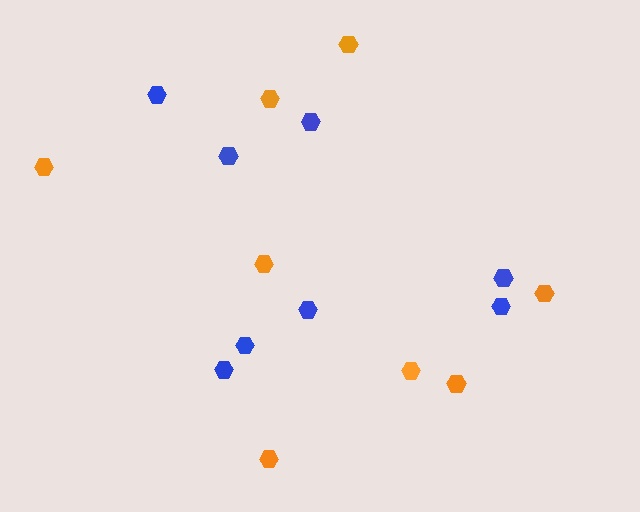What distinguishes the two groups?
There are 2 groups: one group of orange hexagons (8) and one group of blue hexagons (8).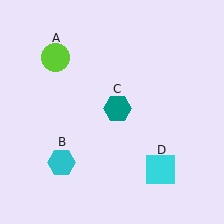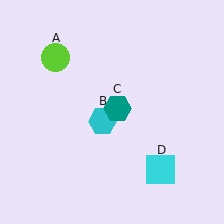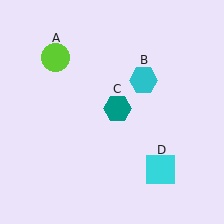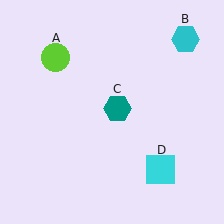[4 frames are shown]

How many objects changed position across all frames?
1 object changed position: cyan hexagon (object B).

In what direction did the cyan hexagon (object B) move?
The cyan hexagon (object B) moved up and to the right.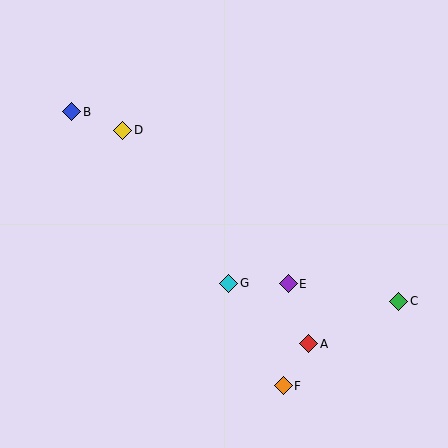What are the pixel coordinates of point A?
Point A is at (309, 344).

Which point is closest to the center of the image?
Point G at (229, 283) is closest to the center.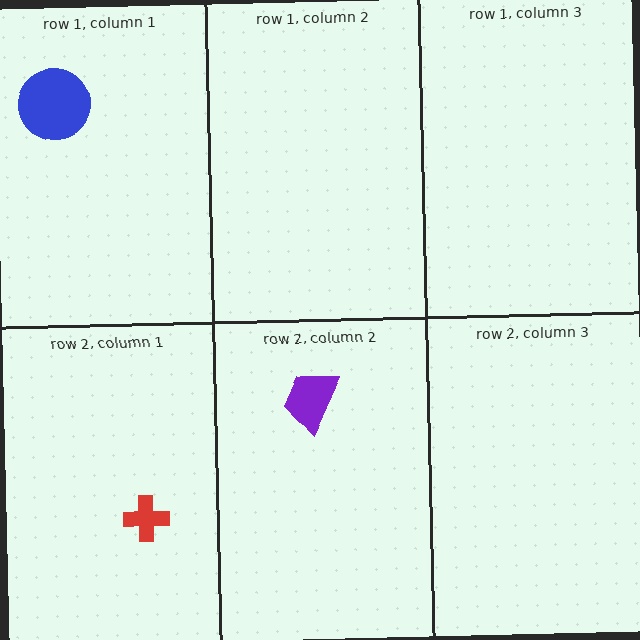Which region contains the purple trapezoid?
The row 2, column 2 region.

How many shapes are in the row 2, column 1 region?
1.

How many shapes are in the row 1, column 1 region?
1.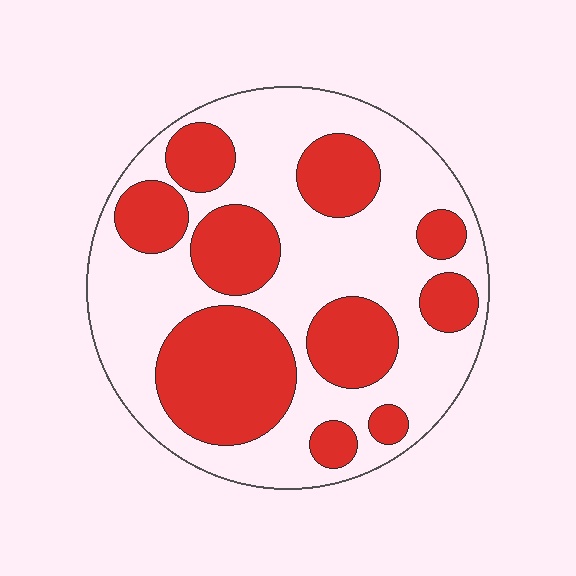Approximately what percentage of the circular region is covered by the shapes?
Approximately 40%.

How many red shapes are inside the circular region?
10.